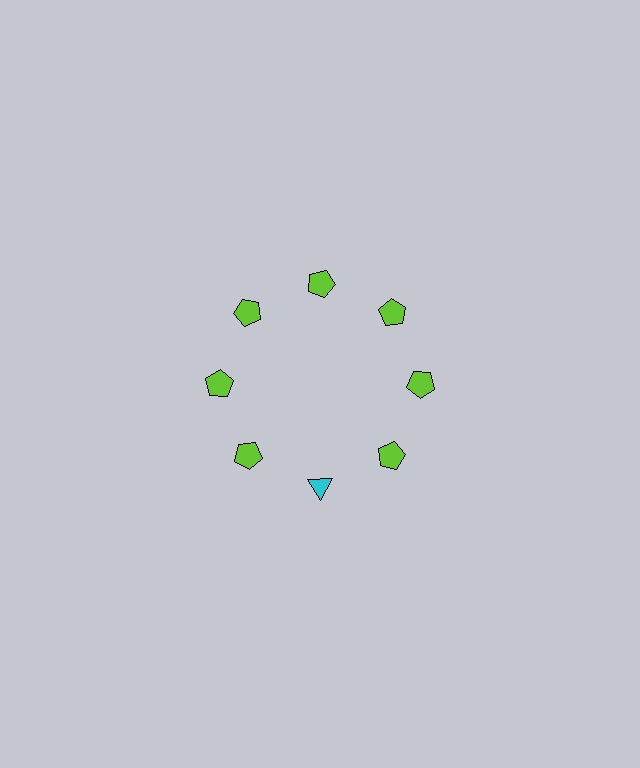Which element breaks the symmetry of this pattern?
The cyan triangle at roughly the 6 o'clock position breaks the symmetry. All other shapes are lime pentagons.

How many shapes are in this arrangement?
There are 8 shapes arranged in a ring pattern.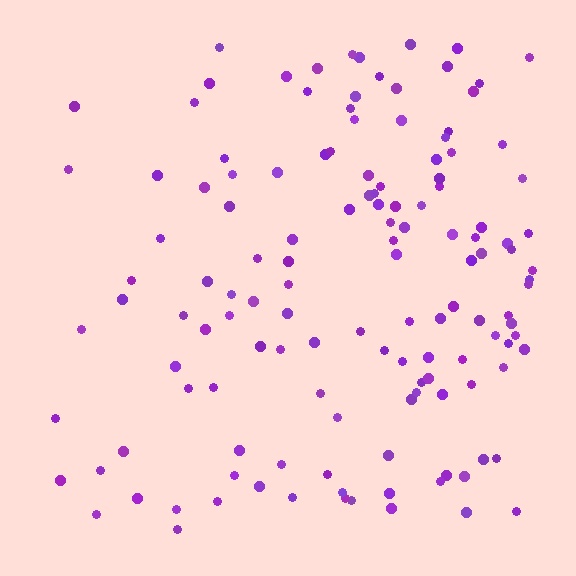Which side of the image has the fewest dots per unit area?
The left.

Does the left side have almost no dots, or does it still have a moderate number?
Still a moderate number, just noticeably fewer than the right.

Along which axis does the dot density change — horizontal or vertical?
Horizontal.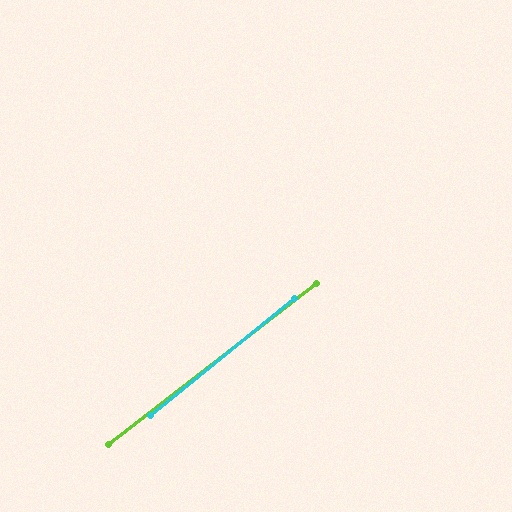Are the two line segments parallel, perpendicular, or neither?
Parallel — their directions differ by only 1.2°.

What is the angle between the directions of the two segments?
Approximately 1 degree.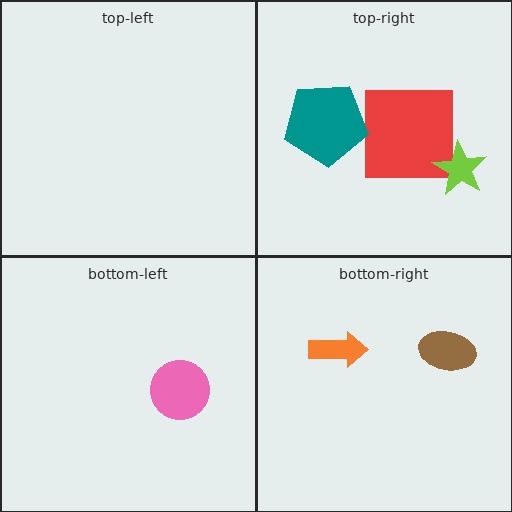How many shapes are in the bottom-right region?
2.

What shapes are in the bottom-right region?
The orange arrow, the brown ellipse.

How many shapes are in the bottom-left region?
1.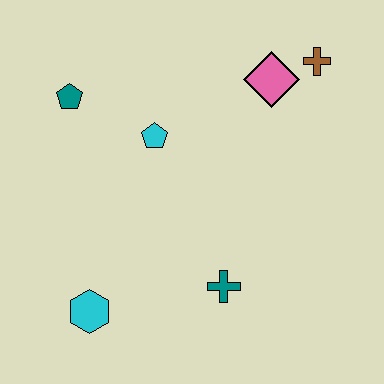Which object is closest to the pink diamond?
The brown cross is closest to the pink diamond.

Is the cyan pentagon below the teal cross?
No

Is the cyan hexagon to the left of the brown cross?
Yes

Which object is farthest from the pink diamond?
The cyan hexagon is farthest from the pink diamond.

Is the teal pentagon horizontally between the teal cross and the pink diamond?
No